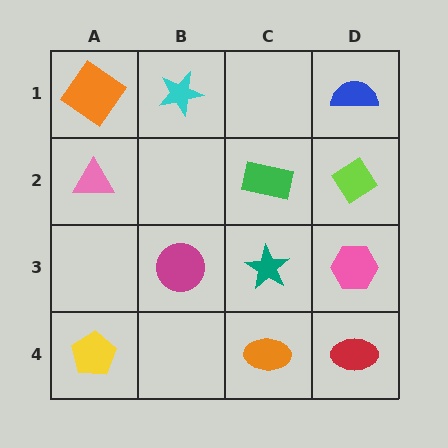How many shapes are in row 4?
3 shapes.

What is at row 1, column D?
A blue semicircle.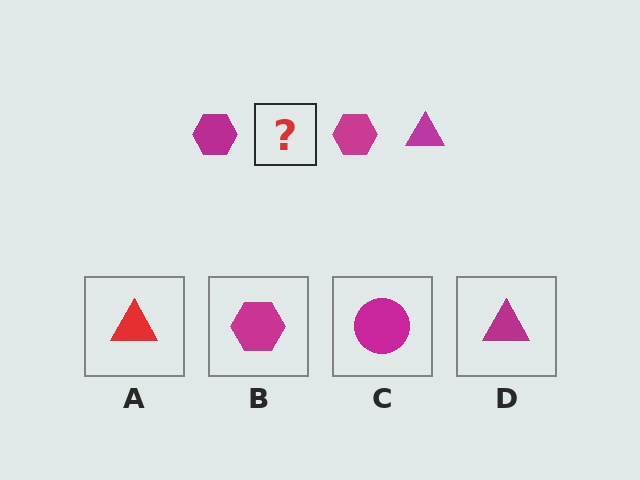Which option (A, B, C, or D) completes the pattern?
D.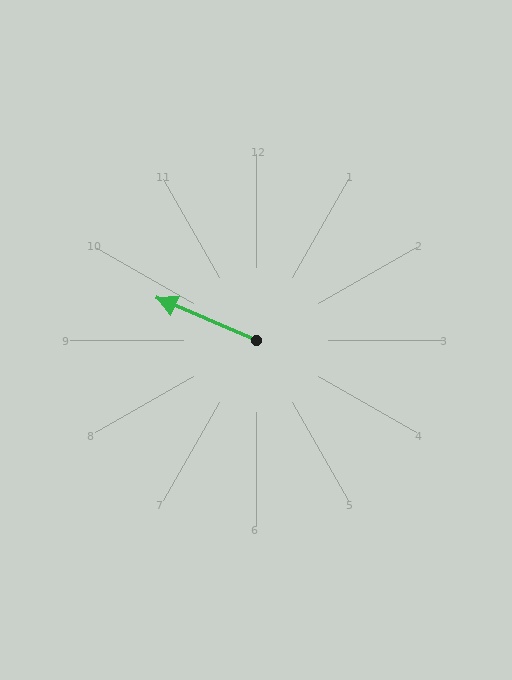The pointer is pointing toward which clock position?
Roughly 10 o'clock.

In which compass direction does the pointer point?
Northwest.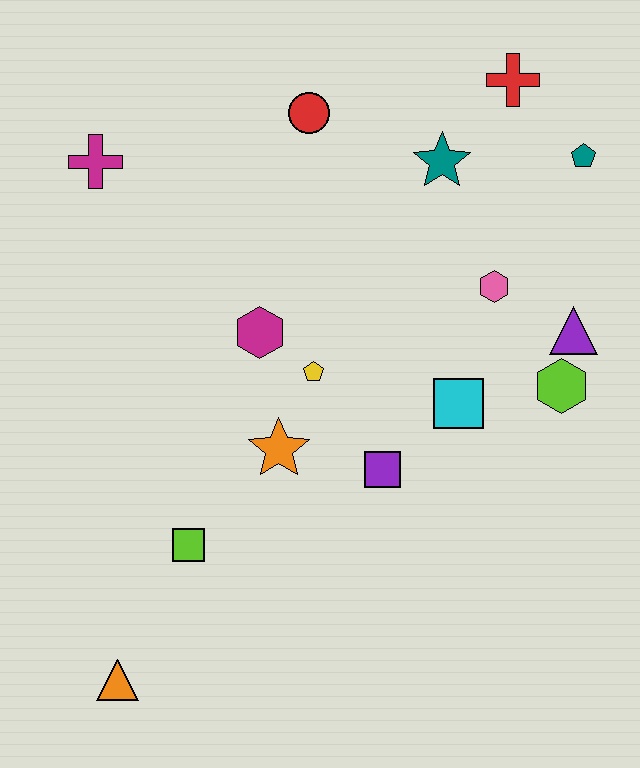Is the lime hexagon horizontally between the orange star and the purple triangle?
Yes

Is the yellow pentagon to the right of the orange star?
Yes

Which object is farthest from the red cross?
The orange triangle is farthest from the red cross.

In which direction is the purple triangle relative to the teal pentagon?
The purple triangle is below the teal pentagon.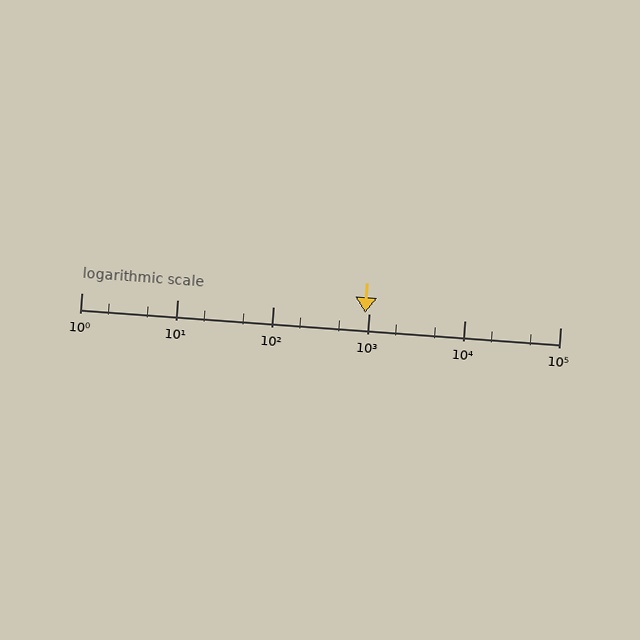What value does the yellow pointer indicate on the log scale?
The pointer indicates approximately 920.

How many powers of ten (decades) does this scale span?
The scale spans 5 decades, from 1 to 100000.